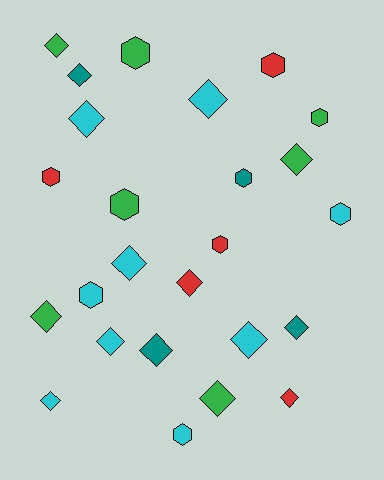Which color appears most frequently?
Cyan, with 9 objects.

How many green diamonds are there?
There are 4 green diamonds.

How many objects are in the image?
There are 25 objects.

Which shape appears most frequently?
Diamond, with 15 objects.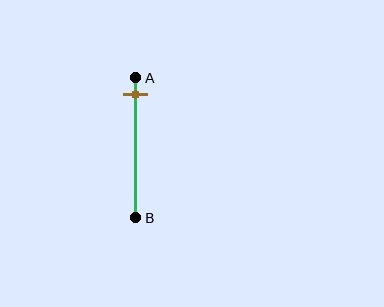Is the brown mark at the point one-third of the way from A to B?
No, the mark is at about 10% from A, not at the 33% one-third point.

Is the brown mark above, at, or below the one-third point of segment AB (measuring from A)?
The brown mark is above the one-third point of segment AB.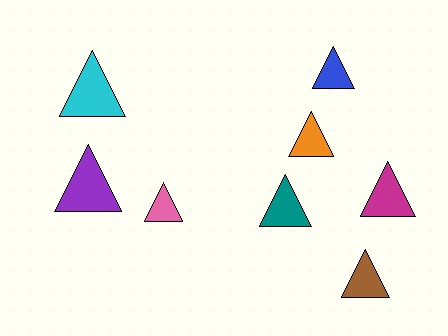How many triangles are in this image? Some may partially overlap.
There are 8 triangles.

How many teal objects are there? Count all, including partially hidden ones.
There is 1 teal object.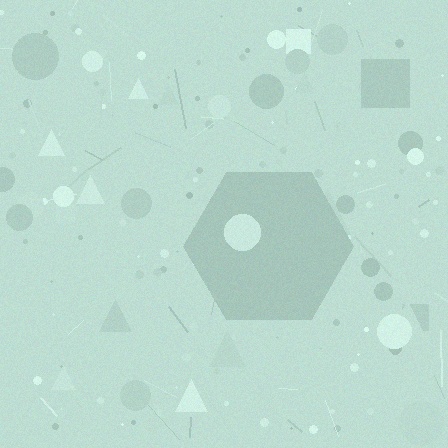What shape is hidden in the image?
A hexagon is hidden in the image.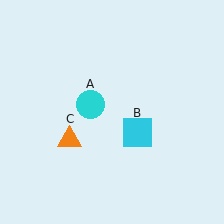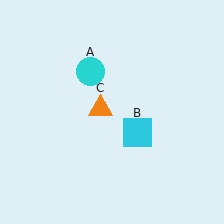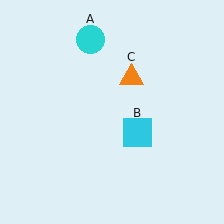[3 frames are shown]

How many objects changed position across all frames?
2 objects changed position: cyan circle (object A), orange triangle (object C).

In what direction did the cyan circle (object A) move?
The cyan circle (object A) moved up.